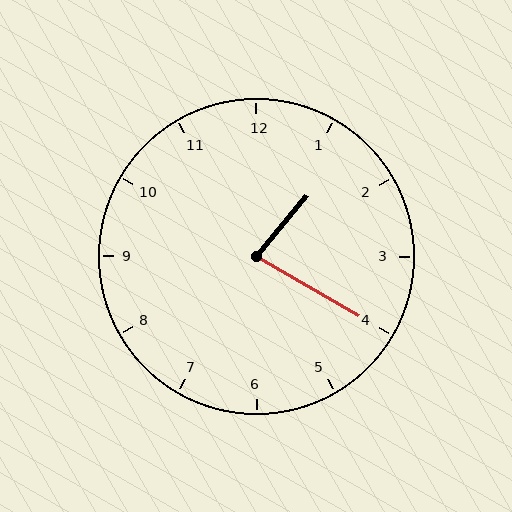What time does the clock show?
1:20.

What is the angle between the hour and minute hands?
Approximately 80 degrees.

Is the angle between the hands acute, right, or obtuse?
It is acute.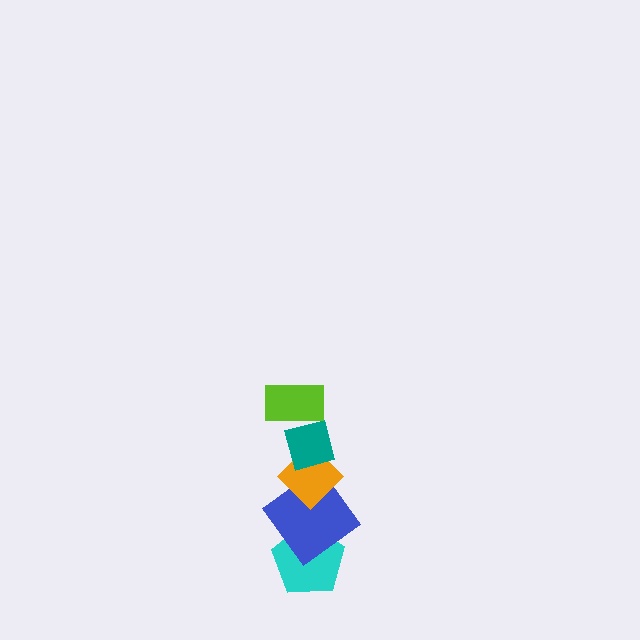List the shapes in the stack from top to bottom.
From top to bottom: the lime rectangle, the teal diamond, the orange diamond, the blue diamond, the cyan pentagon.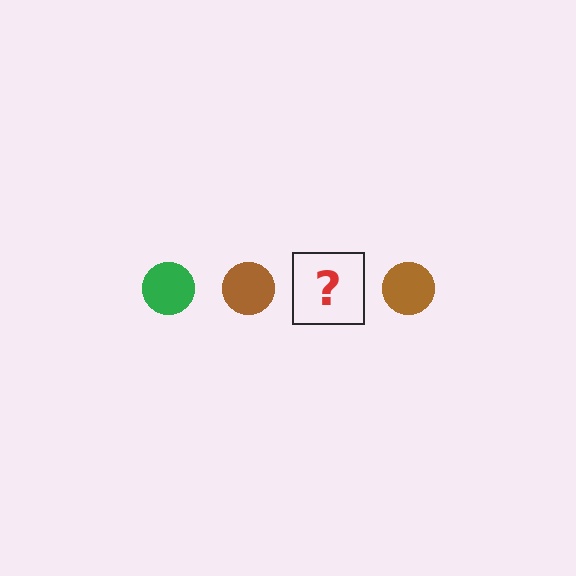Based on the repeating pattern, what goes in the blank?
The blank should be a green circle.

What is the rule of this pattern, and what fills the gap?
The rule is that the pattern cycles through green, brown circles. The gap should be filled with a green circle.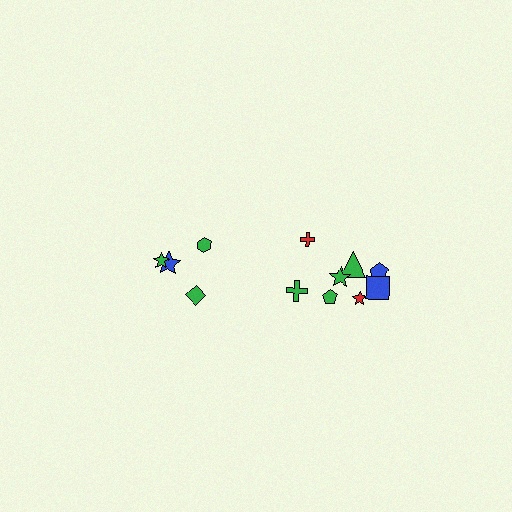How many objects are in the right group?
There are 8 objects.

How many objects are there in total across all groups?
There are 12 objects.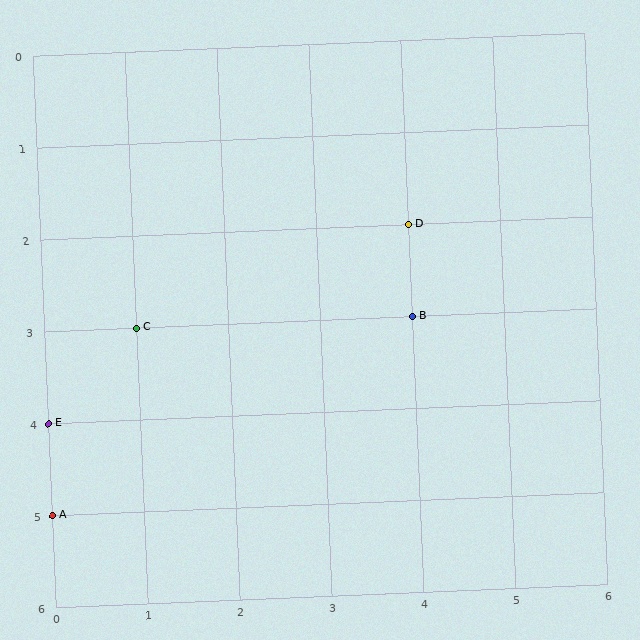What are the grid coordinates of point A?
Point A is at grid coordinates (0, 5).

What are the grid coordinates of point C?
Point C is at grid coordinates (1, 3).